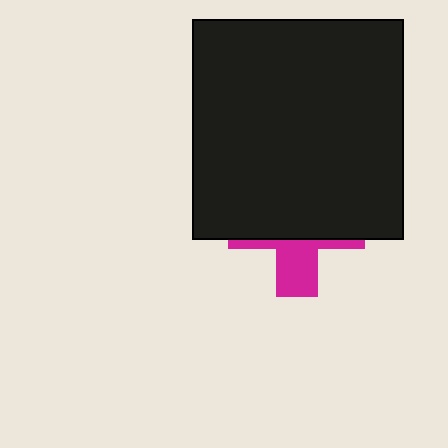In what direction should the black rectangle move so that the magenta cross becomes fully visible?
The black rectangle should move up. That is the shortest direction to clear the overlap and leave the magenta cross fully visible.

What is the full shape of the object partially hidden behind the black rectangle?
The partially hidden object is a magenta cross.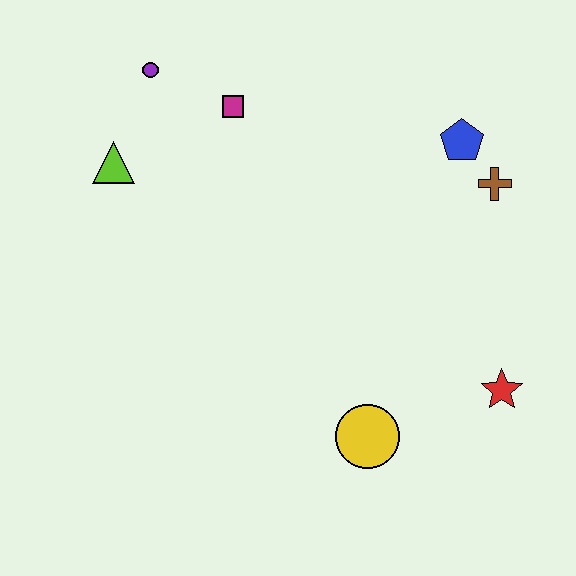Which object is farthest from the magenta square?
The red star is farthest from the magenta square.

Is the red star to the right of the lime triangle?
Yes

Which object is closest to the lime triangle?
The purple circle is closest to the lime triangle.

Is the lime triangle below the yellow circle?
No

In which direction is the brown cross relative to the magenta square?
The brown cross is to the right of the magenta square.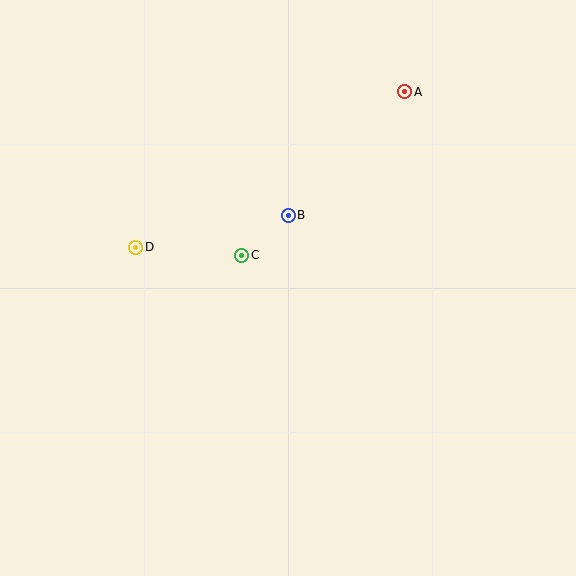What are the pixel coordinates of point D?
Point D is at (136, 247).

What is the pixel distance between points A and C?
The distance between A and C is 231 pixels.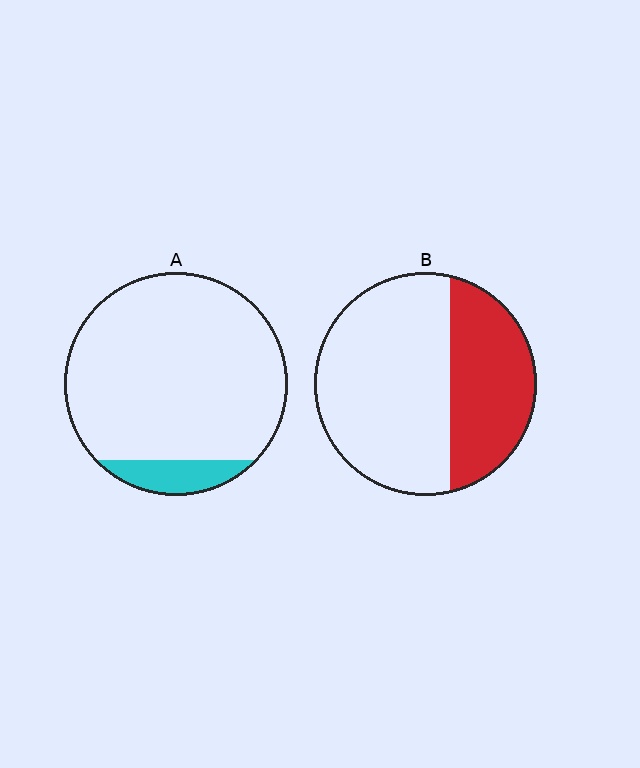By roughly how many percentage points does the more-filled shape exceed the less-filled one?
By roughly 25 percentage points (B over A).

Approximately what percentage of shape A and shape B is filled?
A is approximately 10% and B is approximately 35%.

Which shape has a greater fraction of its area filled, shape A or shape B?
Shape B.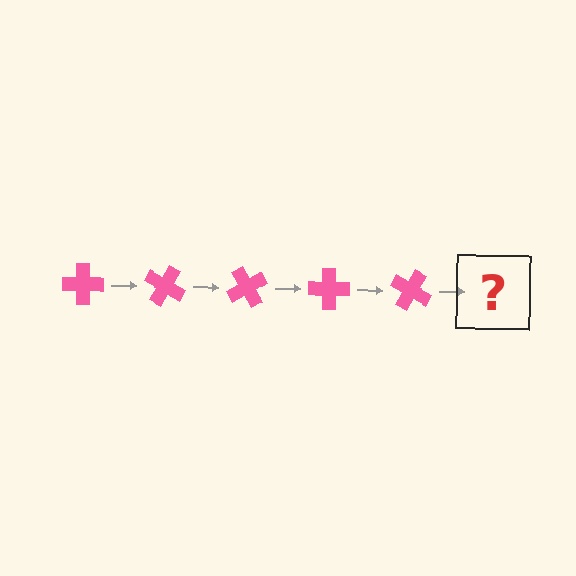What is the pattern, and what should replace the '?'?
The pattern is that the cross rotates 30 degrees each step. The '?' should be a pink cross rotated 150 degrees.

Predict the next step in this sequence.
The next step is a pink cross rotated 150 degrees.